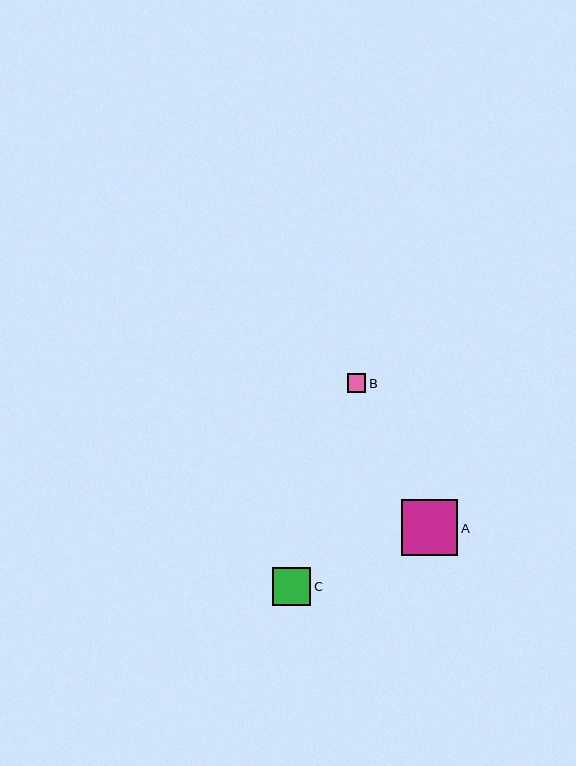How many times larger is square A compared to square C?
Square A is approximately 1.5 times the size of square C.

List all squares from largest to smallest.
From largest to smallest: A, C, B.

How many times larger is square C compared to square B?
Square C is approximately 2.0 times the size of square B.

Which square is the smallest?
Square B is the smallest with a size of approximately 19 pixels.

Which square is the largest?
Square A is the largest with a size of approximately 56 pixels.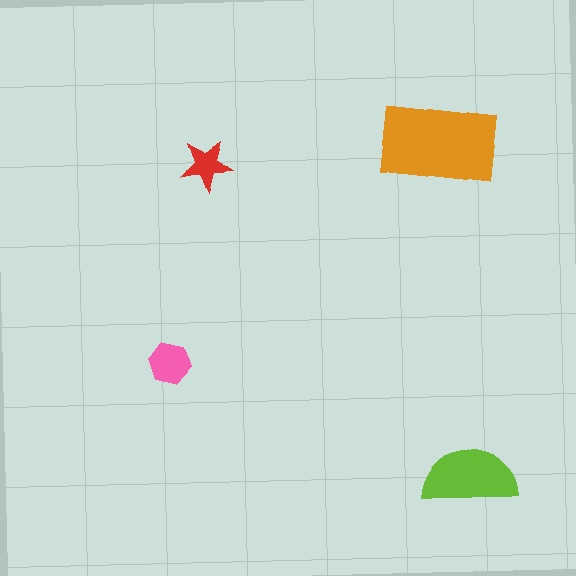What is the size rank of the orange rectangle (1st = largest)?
1st.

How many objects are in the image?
There are 4 objects in the image.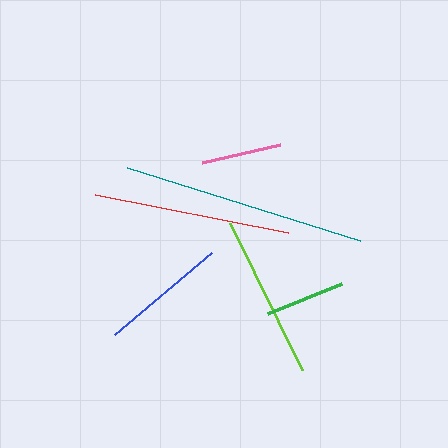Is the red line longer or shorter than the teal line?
The teal line is longer than the red line.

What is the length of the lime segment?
The lime segment is approximately 164 pixels long.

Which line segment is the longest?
The teal line is the longest at approximately 244 pixels.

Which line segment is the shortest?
The pink line is the shortest at approximately 79 pixels.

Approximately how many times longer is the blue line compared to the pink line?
The blue line is approximately 1.6 times the length of the pink line.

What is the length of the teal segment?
The teal segment is approximately 244 pixels long.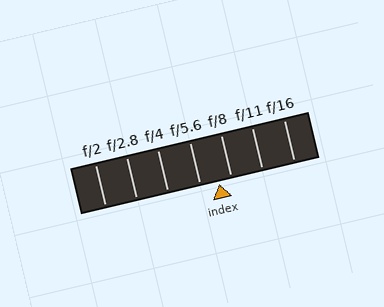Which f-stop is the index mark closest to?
The index mark is closest to f/8.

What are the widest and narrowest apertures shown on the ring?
The widest aperture shown is f/2 and the narrowest is f/16.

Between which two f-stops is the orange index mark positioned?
The index mark is between f/5.6 and f/8.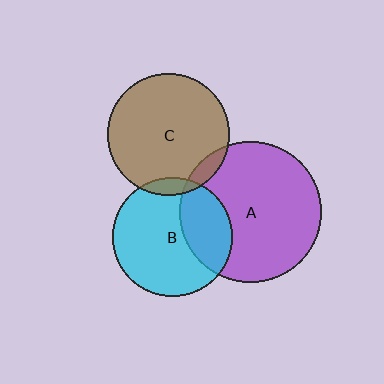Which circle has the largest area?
Circle A (purple).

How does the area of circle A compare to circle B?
Approximately 1.4 times.